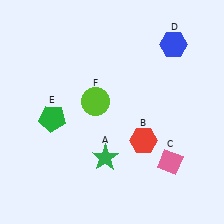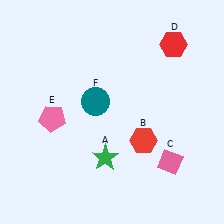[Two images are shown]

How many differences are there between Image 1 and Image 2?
There are 3 differences between the two images.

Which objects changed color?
D changed from blue to red. E changed from green to pink. F changed from lime to teal.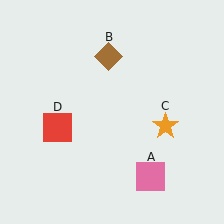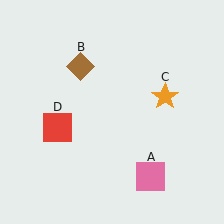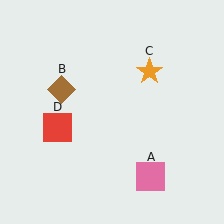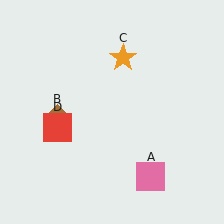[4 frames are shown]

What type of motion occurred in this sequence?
The brown diamond (object B), orange star (object C) rotated counterclockwise around the center of the scene.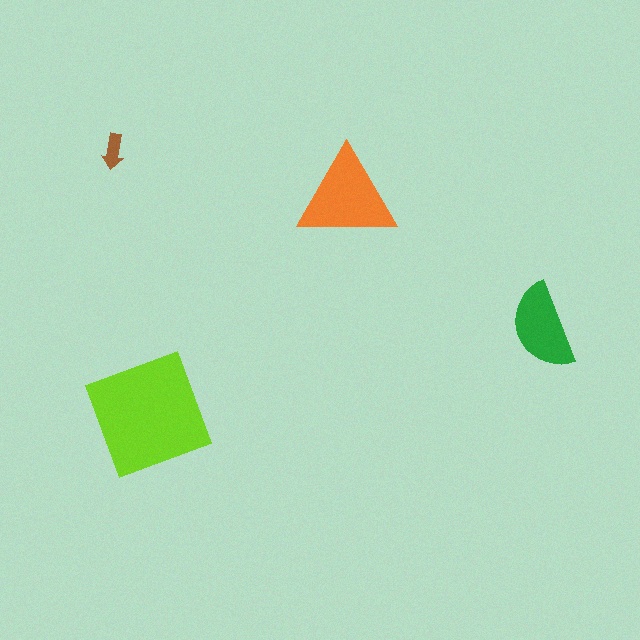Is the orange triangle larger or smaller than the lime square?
Smaller.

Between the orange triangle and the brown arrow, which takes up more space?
The orange triangle.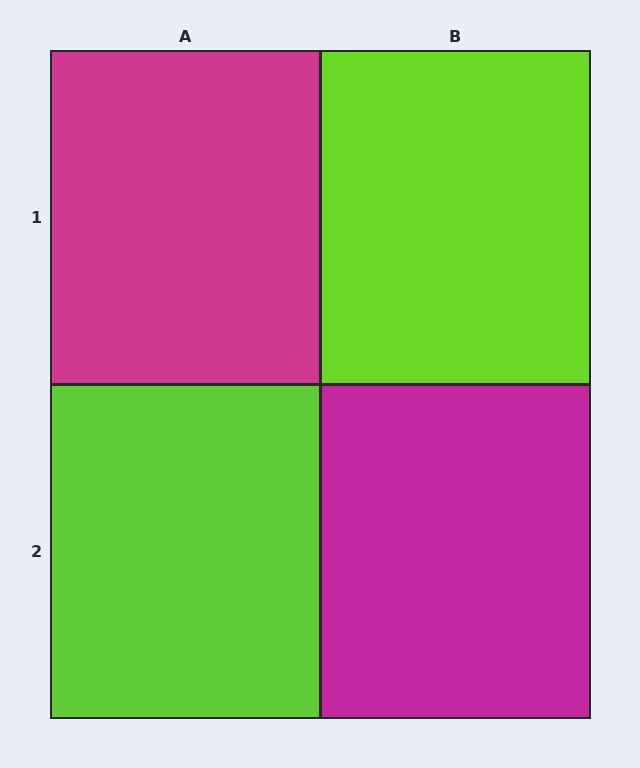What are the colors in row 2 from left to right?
Lime, magenta.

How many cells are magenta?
2 cells are magenta.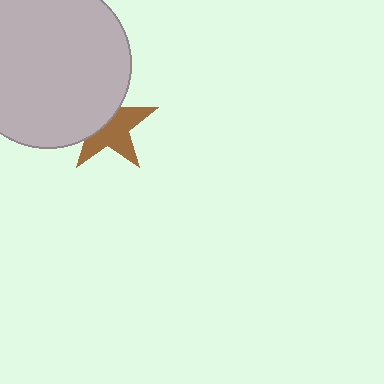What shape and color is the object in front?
The object in front is a light gray circle.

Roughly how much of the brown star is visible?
About half of it is visible (roughly 57%).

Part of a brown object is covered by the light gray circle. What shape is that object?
It is a star.